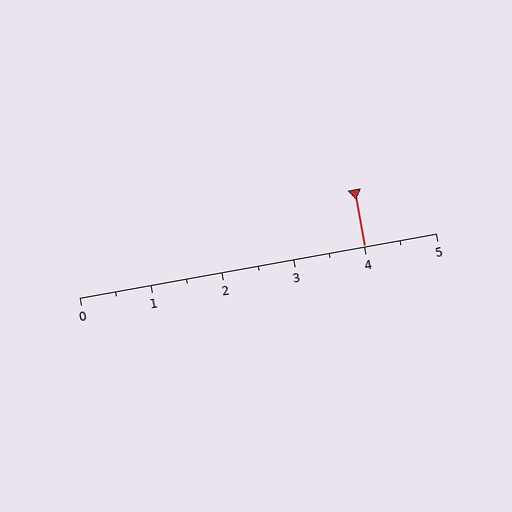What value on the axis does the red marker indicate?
The marker indicates approximately 4.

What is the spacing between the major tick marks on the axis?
The major ticks are spaced 1 apart.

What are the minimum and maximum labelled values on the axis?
The axis runs from 0 to 5.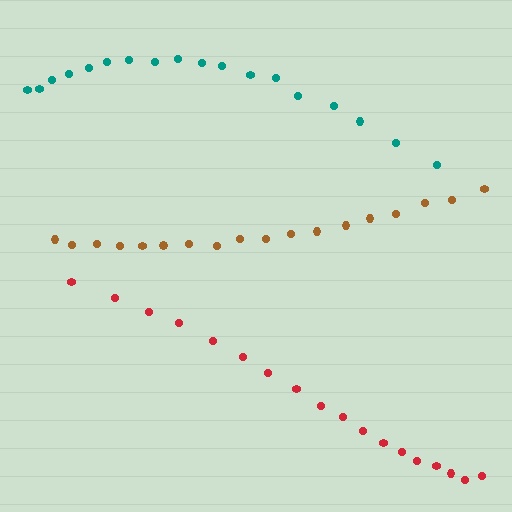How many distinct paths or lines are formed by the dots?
There are 3 distinct paths.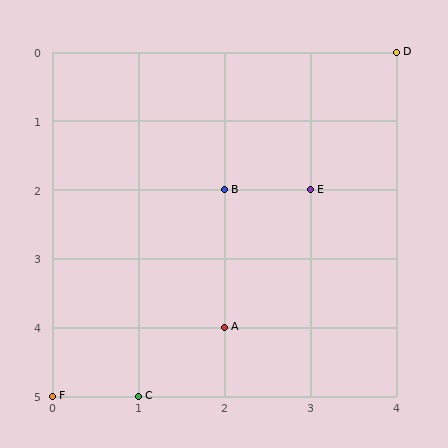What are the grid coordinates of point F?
Point F is at grid coordinates (0, 5).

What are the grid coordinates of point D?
Point D is at grid coordinates (4, 0).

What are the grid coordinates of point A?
Point A is at grid coordinates (2, 4).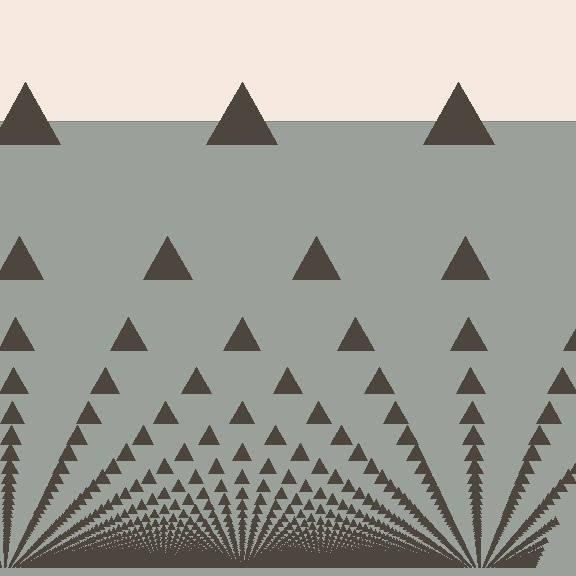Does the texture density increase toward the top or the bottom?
Density increases toward the bottom.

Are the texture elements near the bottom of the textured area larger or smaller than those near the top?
Smaller. The gradient is inverted — elements near the bottom are smaller and denser.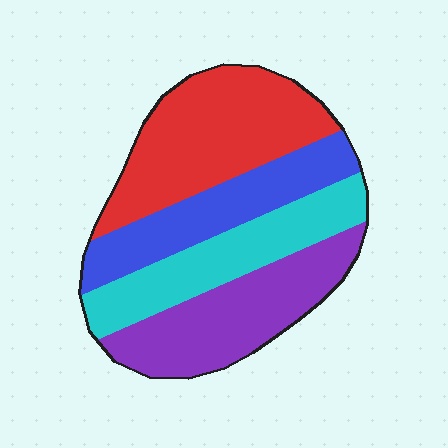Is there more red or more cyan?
Red.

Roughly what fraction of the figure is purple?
Purple covers about 25% of the figure.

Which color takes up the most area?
Red, at roughly 30%.